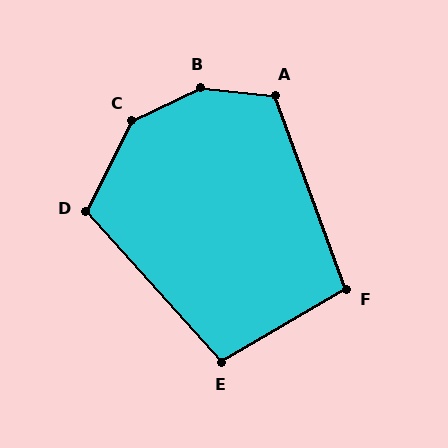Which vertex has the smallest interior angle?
F, at approximately 100 degrees.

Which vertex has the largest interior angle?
B, at approximately 148 degrees.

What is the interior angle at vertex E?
Approximately 101 degrees (obtuse).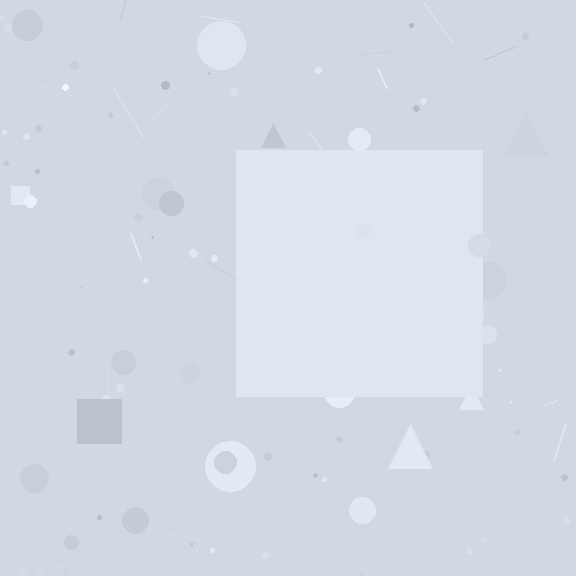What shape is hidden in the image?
A square is hidden in the image.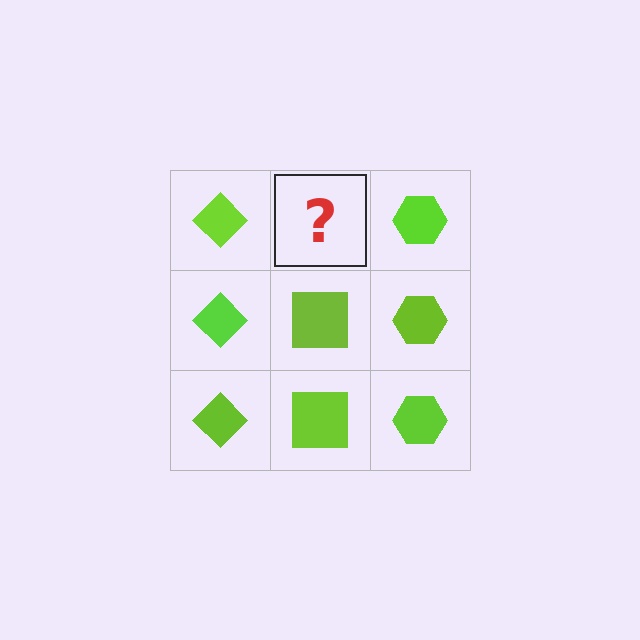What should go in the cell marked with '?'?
The missing cell should contain a lime square.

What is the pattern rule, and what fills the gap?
The rule is that each column has a consistent shape. The gap should be filled with a lime square.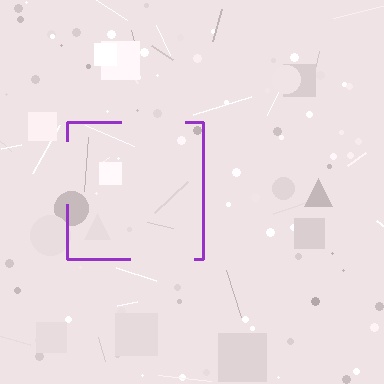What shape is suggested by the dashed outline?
The dashed outline suggests a square.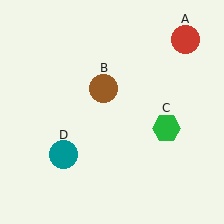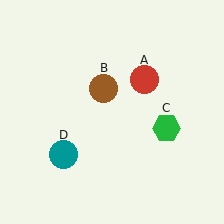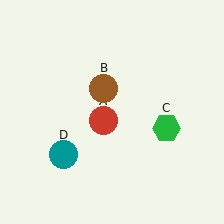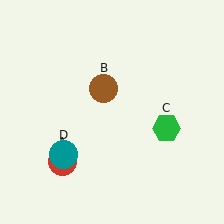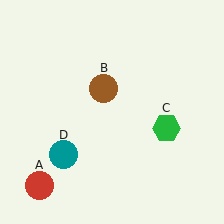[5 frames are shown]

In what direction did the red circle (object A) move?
The red circle (object A) moved down and to the left.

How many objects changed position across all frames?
1 object changed position: red circle (object A).